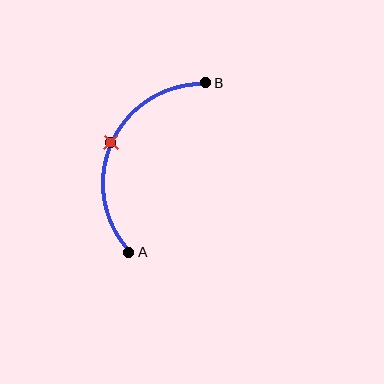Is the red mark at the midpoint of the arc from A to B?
Yes. The red mark lies on the arc at equal arc-length from both A and B — it is the arc midpoint.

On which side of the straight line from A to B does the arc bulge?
The arc bulges to the left of the straight line connecting A and B.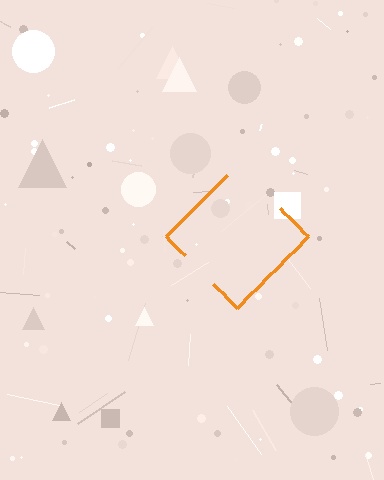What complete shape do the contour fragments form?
The contour fragments form a diamond.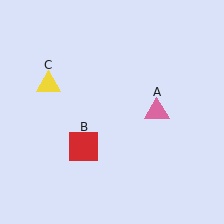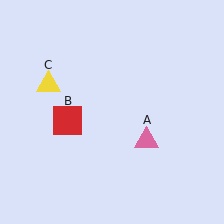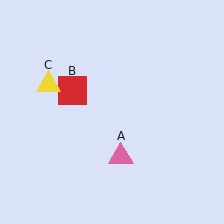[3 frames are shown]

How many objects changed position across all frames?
2 objects changed position: pink triangle (object A), red square (object B).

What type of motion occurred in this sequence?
The pink triangle (object A), red square (object B) rotated clockwise around the center of the scene.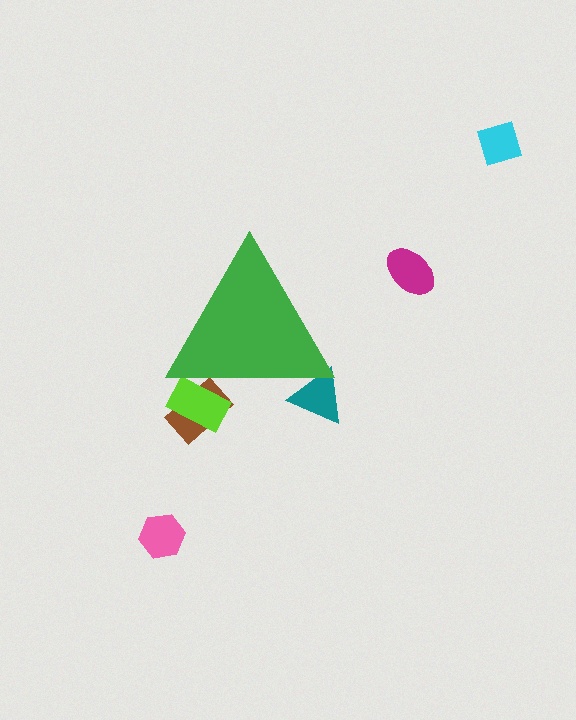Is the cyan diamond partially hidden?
No, the cyan diamond is fully visible.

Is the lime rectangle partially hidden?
Yes, the lime rectangle is partially hidden behind the green triangle.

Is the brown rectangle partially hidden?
Yes, the brown rectangle is partially hidden behind the green triangle.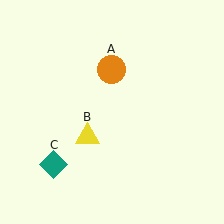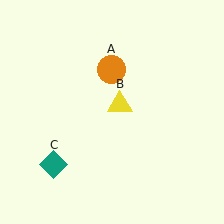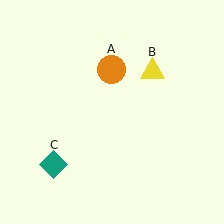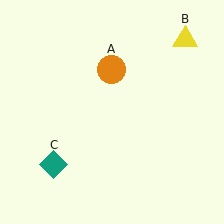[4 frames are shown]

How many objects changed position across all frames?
1 object changed position: yellow triangle (object B).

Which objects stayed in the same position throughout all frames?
Orange circle (object A) and teal diamond (object C) remained stationary.